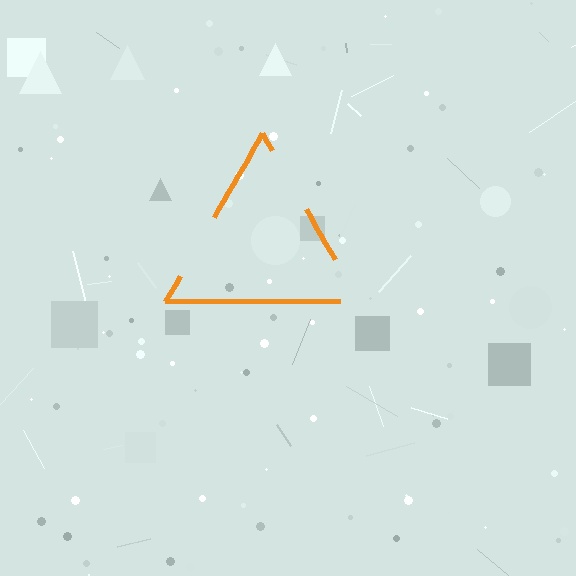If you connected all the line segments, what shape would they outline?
They would outline a triangle.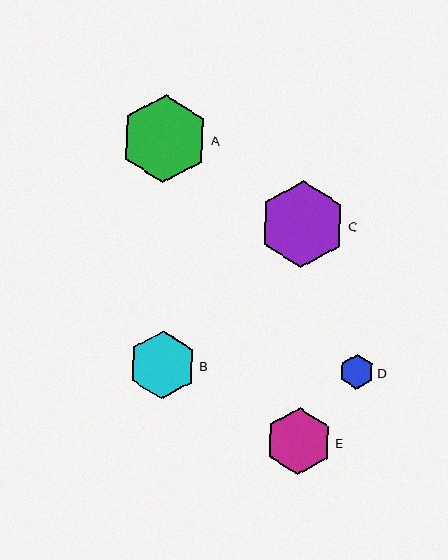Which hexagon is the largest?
Hexagon A is the largest with a size of approximately 88 pixels.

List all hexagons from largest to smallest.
From largest to smallest: A, C, B, E, D.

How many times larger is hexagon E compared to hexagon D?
Hexagon E is approximately 1.9 times the size of hexagon D.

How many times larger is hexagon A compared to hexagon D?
Hexagon A is approximately 2.6 times the size of hexagon D.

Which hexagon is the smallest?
Hexagon D is the smallest with a size of approximately 34 pixels.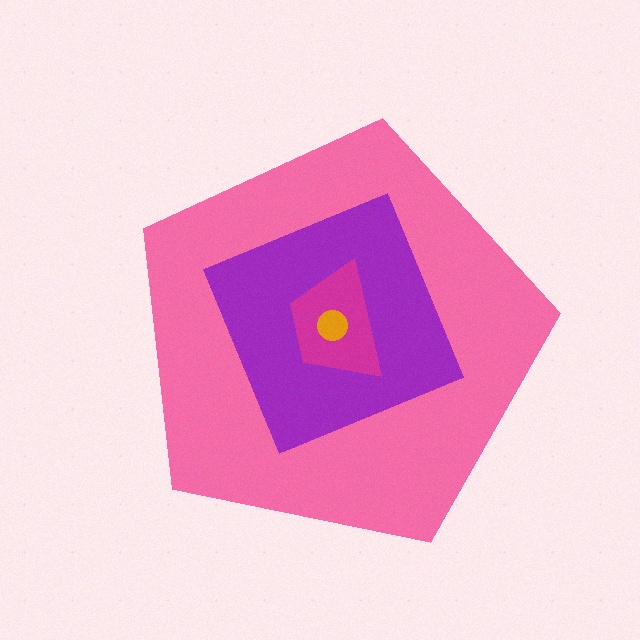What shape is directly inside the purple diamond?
The magenta trapezoid.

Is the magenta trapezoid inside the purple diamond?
Yes.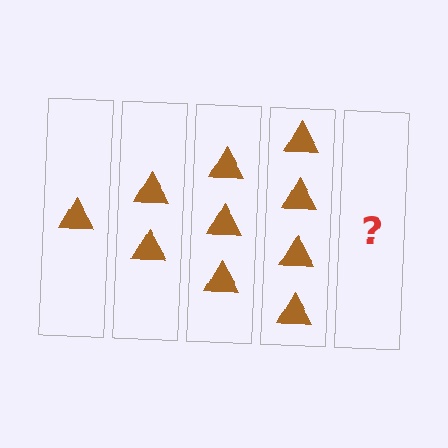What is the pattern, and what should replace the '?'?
The pattern is that each step adds one more triangle. The '?' should be 5 triangles.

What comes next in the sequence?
The next element should be 5 triangles.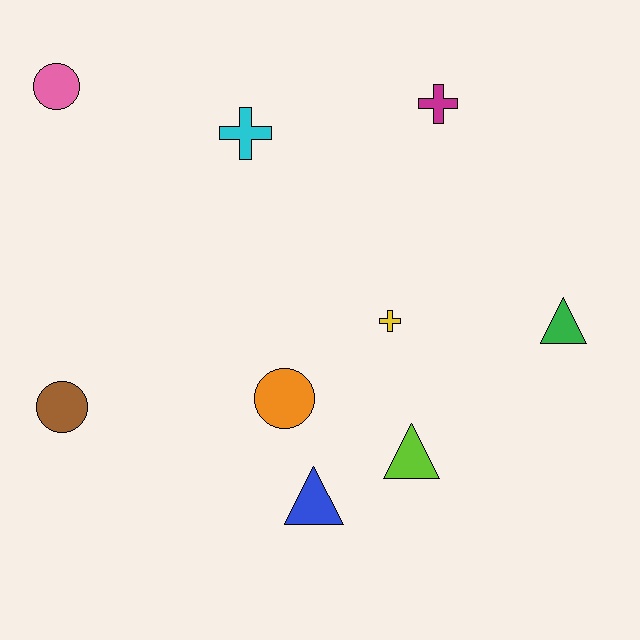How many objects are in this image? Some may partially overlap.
There are 9 objects.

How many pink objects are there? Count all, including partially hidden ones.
There is 1 pink object.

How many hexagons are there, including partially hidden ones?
There are no hexagons.